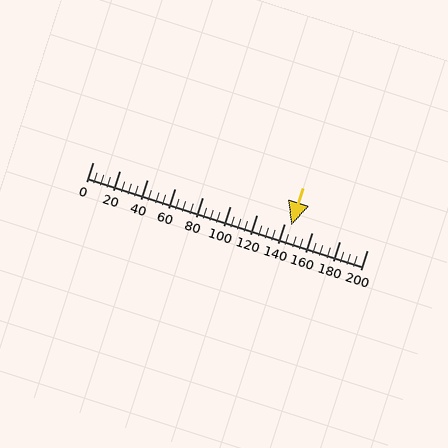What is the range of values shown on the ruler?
The ruler shows values from 0 to 200.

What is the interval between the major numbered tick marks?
The major tick marks are spaced 20 units apart.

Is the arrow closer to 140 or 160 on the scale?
The arrow is closer to 140.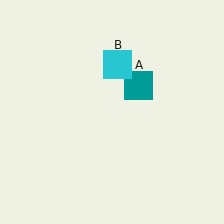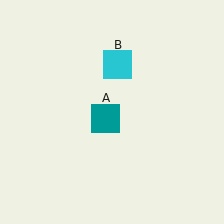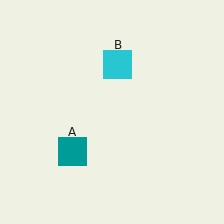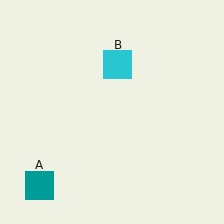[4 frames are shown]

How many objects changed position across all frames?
1 object changed position: teal square (object A).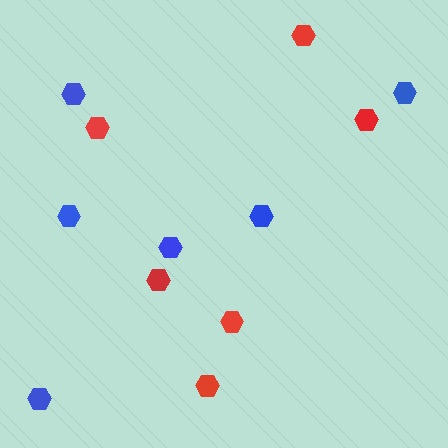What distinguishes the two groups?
There are 2 groups: one group of red hexagons (6) and one group of blue hexagons (6).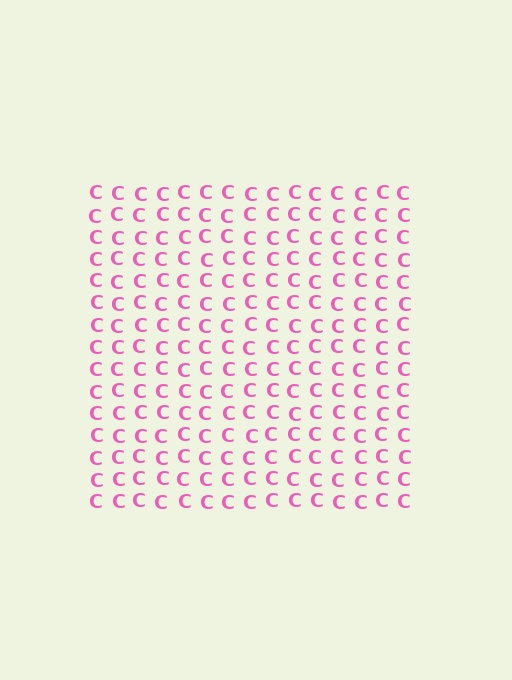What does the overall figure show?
The overall figure shows a square.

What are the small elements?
The small elements are letter C's.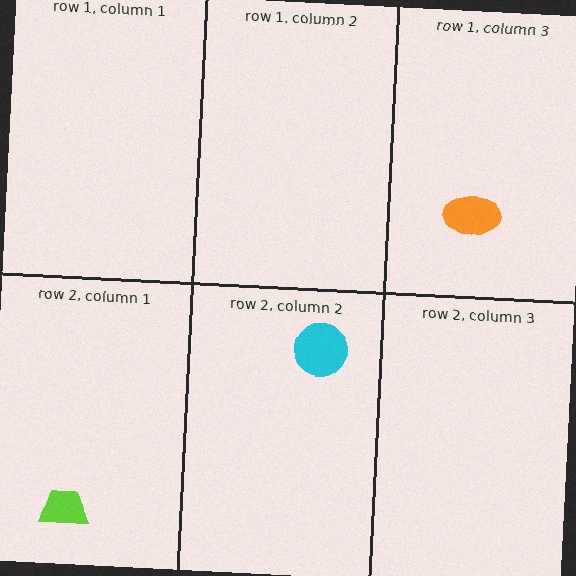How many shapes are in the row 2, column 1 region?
1.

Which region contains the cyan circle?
The row 2, column 2 region.